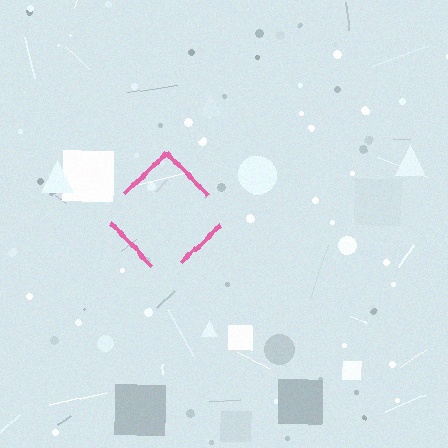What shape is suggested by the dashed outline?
The dashed outline suggests a diamond.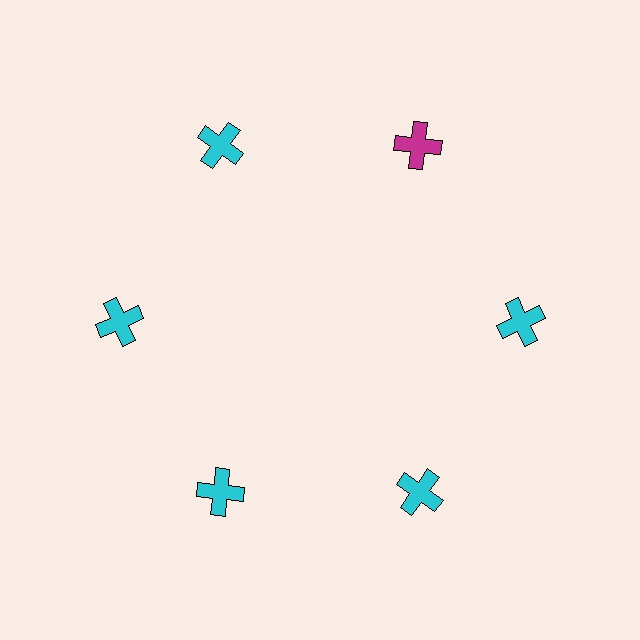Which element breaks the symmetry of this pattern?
The magenta cross at roughly the 1 o'clock position breaks the symmetry. All other shapes are cyan crosses.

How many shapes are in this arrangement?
There are 6 shapes arranged in a ring pattern.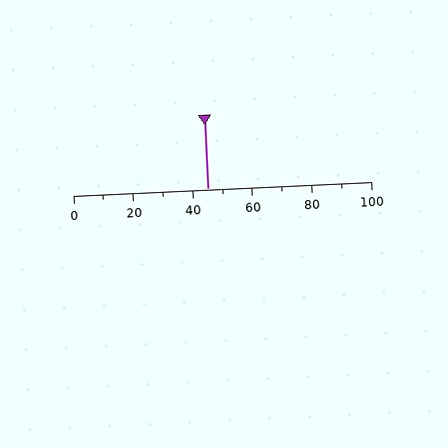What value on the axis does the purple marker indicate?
The marker indicates approximately 45.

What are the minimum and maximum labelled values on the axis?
The axis runs from 0 to 100.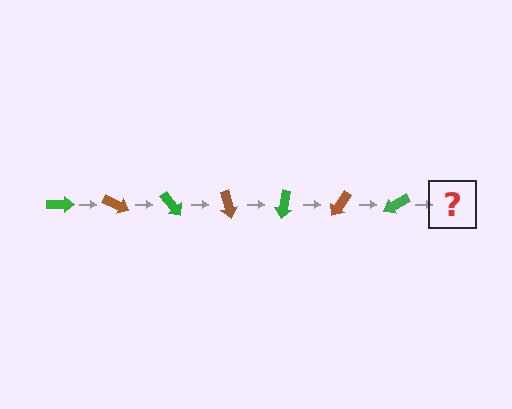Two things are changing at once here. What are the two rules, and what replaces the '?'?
The two rules are that it rotates 25 degrees each step and the color cycles through green and brown. The '?' should be a brown arrow, rotated 175 degrees from the start.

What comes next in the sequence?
The next element should be a brown arrow, rotated 175 degrees from the start.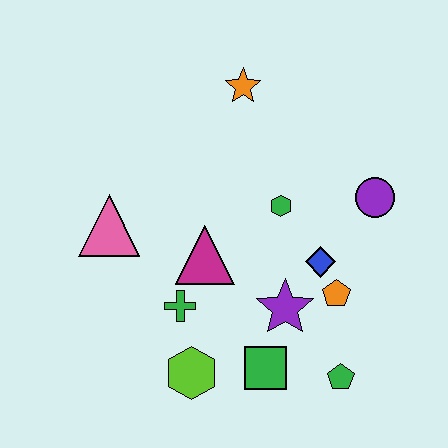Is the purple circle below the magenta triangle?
No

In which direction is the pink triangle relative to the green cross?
The pink triangle is above the green cross.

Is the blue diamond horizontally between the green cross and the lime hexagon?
No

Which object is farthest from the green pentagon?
The orange star is farthest from the green pentagon.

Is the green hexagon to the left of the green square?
No